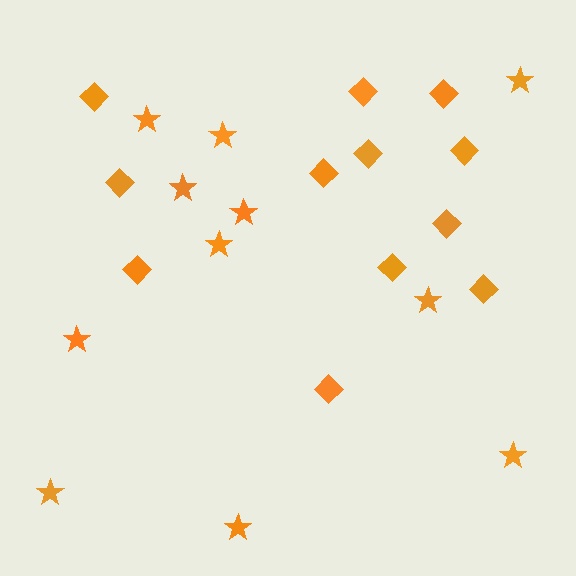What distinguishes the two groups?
There are 2 groups: one group of stars (11) and one group of diamonds (12).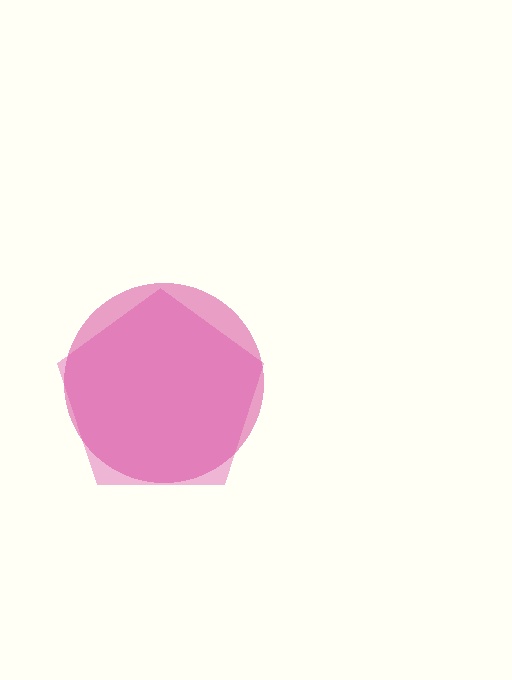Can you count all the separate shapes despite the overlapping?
Yes, there are 2 separate shapes.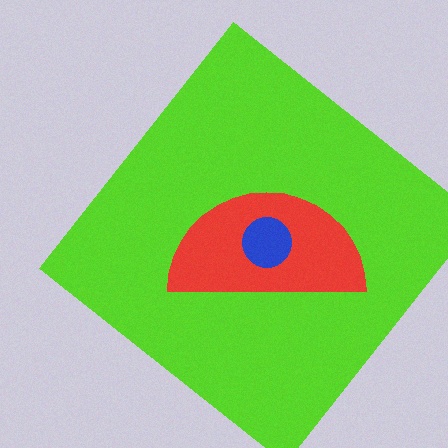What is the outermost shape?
The lime diamond.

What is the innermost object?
The blue circle.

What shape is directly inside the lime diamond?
The red semicircle.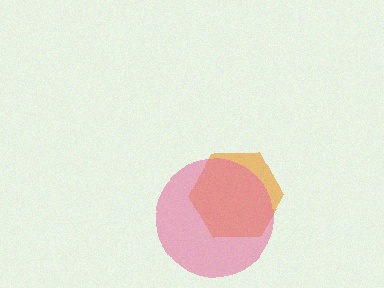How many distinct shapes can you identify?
There are 2 distinct shapes: an orange hexagon, a pink circle.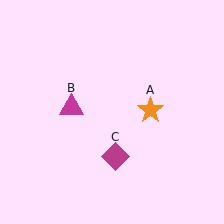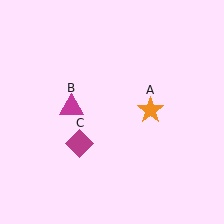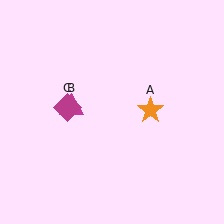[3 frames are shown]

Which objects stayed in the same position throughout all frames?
Orange star (object A) and magenta triangle (object B) remained stationary.